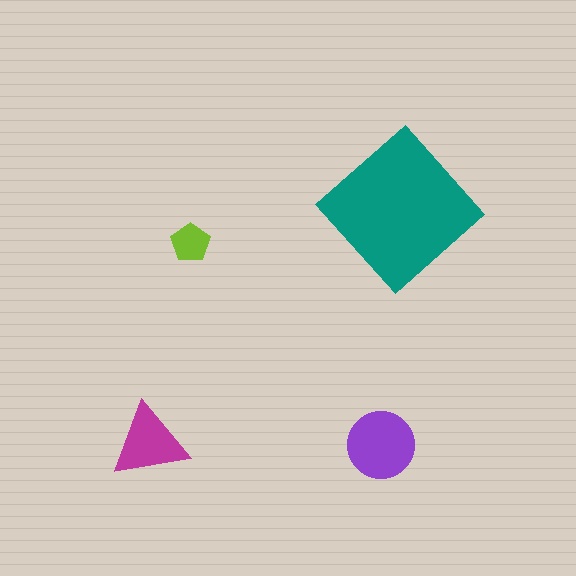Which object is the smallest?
The lime pentagon.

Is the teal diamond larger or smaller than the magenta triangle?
Larger.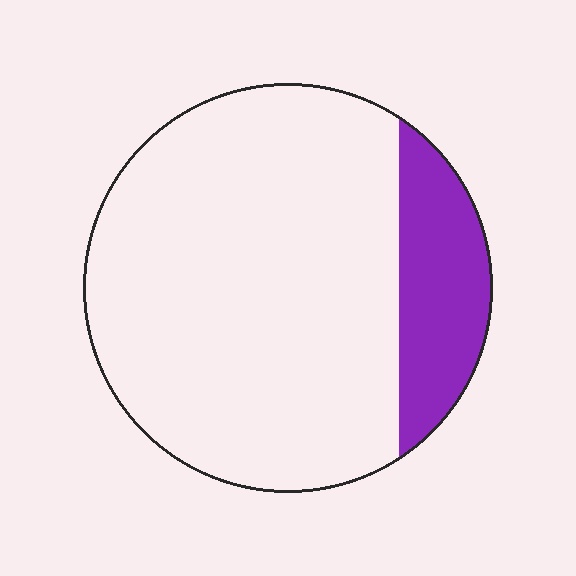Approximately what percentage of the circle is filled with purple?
Approximately 15%.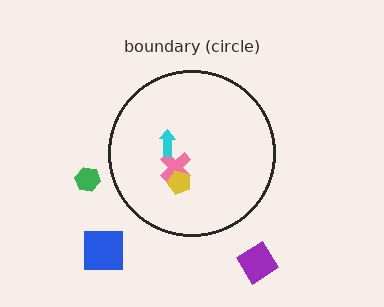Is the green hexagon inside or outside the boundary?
Outside.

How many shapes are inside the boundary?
3 inside, 3 outside.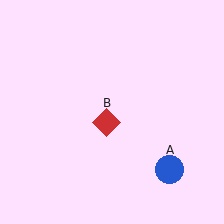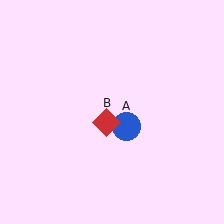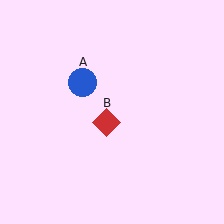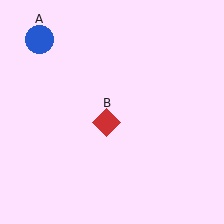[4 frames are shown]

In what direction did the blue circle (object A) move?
The blue circle (object A) moved up and to the left.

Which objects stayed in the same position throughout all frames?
Red diamond (object B) remained stationary.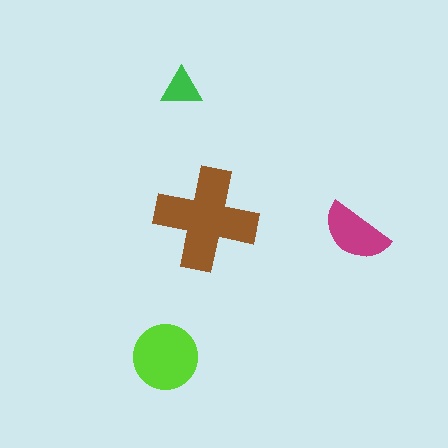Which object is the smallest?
The green triangle.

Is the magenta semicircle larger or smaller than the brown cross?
Smaller.